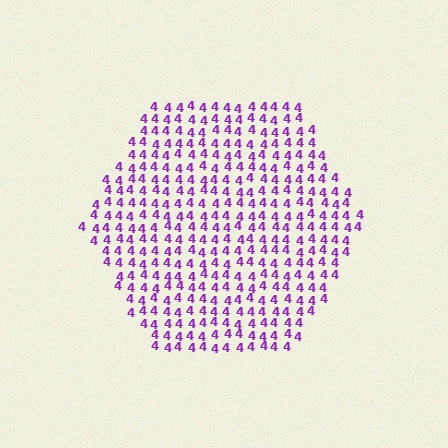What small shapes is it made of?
It is made of small digit 4's.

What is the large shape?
The large shape is a hexagon.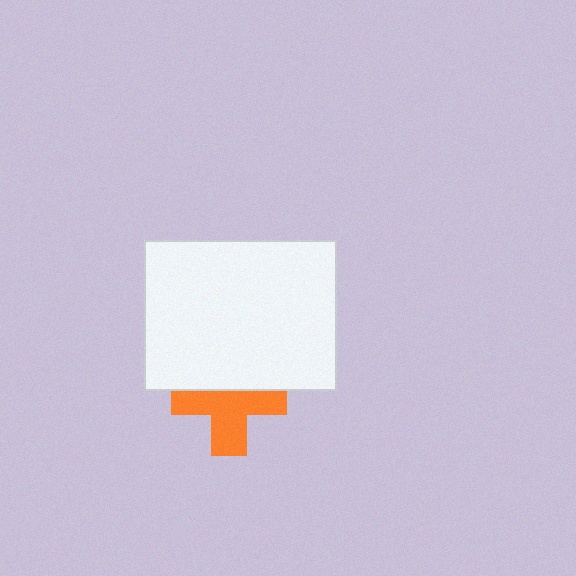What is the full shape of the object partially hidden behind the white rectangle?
The partially hidden object is an orange cross.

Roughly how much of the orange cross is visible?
About half of it is visible (roughly 60%).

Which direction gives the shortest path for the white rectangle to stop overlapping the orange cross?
Moving up gives the shortest separation.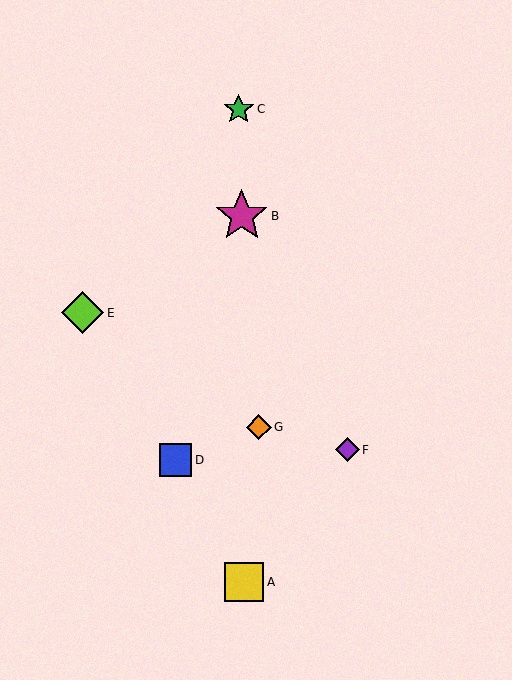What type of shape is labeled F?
Shape F is a purple diamond.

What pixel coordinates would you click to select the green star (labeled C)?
Click at (239, 109) to select the green star C.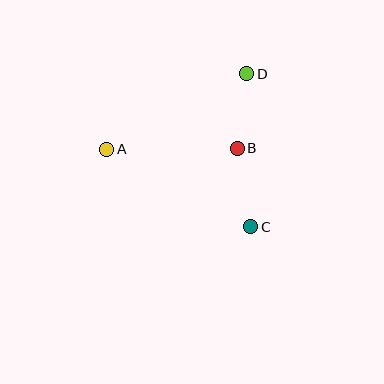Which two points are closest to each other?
Points B and D are closest to each other.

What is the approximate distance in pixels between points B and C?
The distance between B and C is approximately 79 pixels.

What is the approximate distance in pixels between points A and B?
The distance between A and B is approximately 130 pixels.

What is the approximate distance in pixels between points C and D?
The distance between C and D is approximately 153 pixels.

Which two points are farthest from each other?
Points A and C are farthest from each other.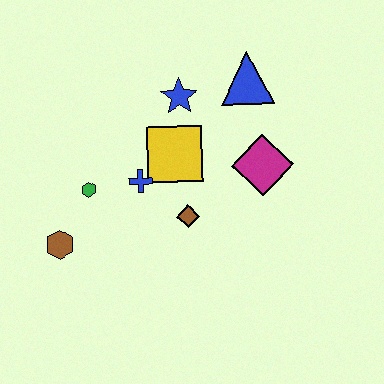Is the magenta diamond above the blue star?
No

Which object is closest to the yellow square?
The blue cross is closest to the yellow square.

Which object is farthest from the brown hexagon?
The blue triangle is farthest from the brown hexagon.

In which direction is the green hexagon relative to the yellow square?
The green hexagon is to the left of the yellow square.